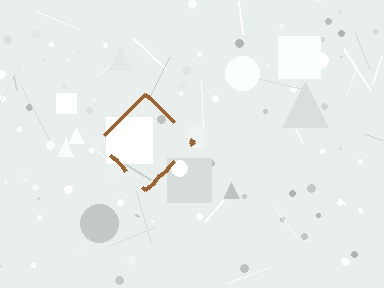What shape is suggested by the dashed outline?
The dashed outline suggests a diamond.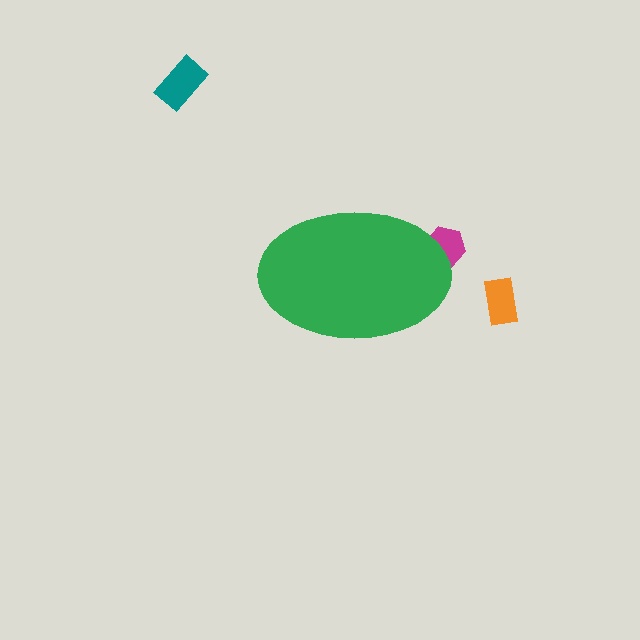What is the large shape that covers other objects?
A green ellipse.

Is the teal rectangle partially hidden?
No, the teal rectangle is fully visible.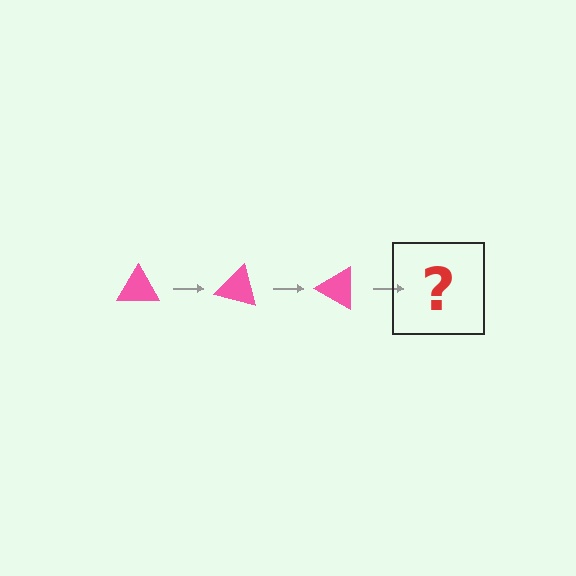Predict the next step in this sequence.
The next step is a pink triangle rotated 45 degrees.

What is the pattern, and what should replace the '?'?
The pattern is that the triangle rotates 15 degrees each step. The '?' should be a pink triangle rotated 45 degrees.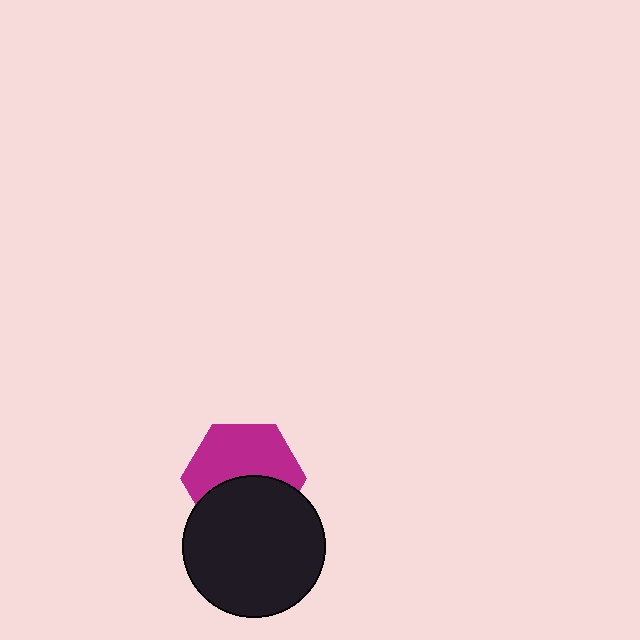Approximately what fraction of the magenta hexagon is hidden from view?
Roughly 44% of the magenta hexagon is hidden behind the black circle.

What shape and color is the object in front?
The object in front is a black circle.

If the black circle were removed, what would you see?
You would see the complete magenta hexagon.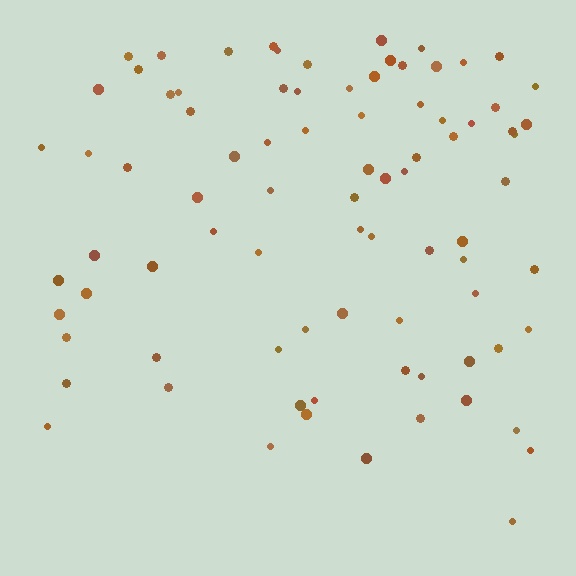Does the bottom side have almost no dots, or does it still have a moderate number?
Still a moderate number, just noticeably fewer than the top.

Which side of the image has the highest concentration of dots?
The top.